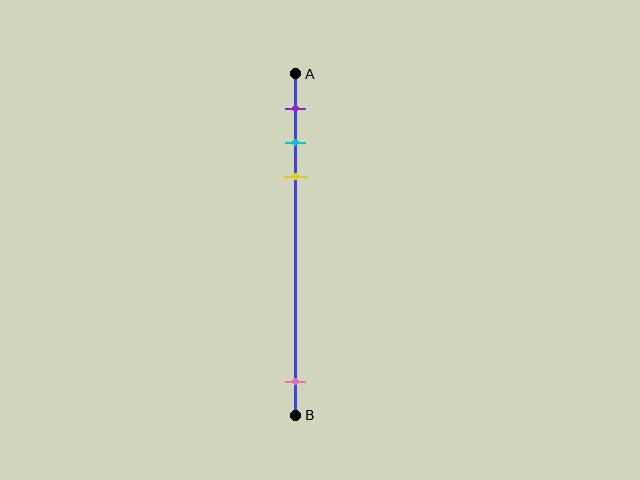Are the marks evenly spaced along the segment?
No, the marks are not evenly spaced.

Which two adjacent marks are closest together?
The cyan and yellow marks are the closest adjacent pair.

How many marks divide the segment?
There are 4 marks dividing the segment.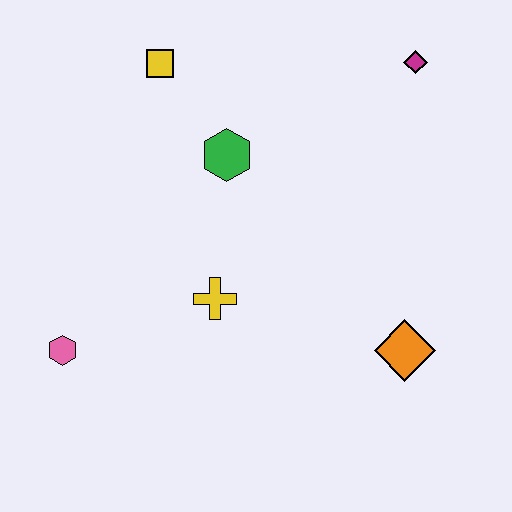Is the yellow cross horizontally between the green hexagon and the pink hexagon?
Yes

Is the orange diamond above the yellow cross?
No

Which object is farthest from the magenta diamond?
The pink hexagon is farthest from the magenta diamond.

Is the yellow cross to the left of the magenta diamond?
Yes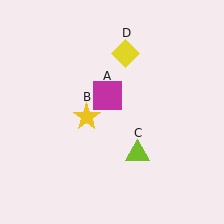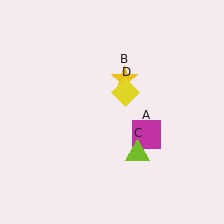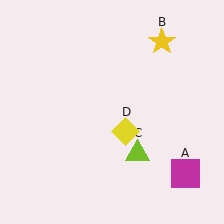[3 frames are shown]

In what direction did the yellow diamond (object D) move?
The yellow diamond (object D) moved down.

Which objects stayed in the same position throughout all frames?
Lime triangle (object C) remained stationary.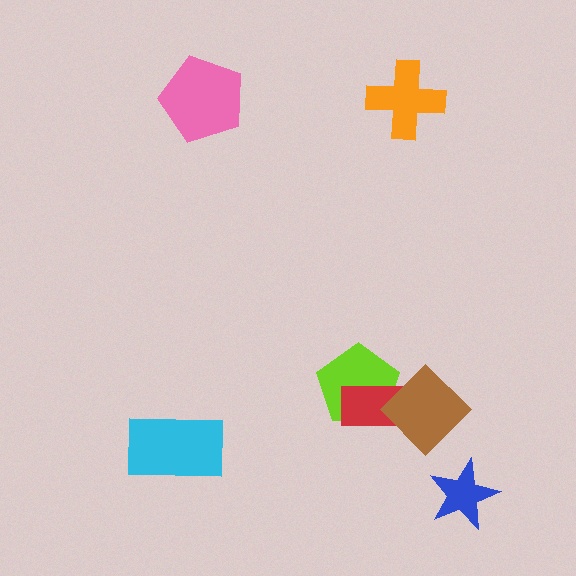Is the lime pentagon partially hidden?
Yes, it is partially covered by another shape.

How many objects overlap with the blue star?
0 objects overlap with the blue star.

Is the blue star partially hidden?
No, no other shape covers it.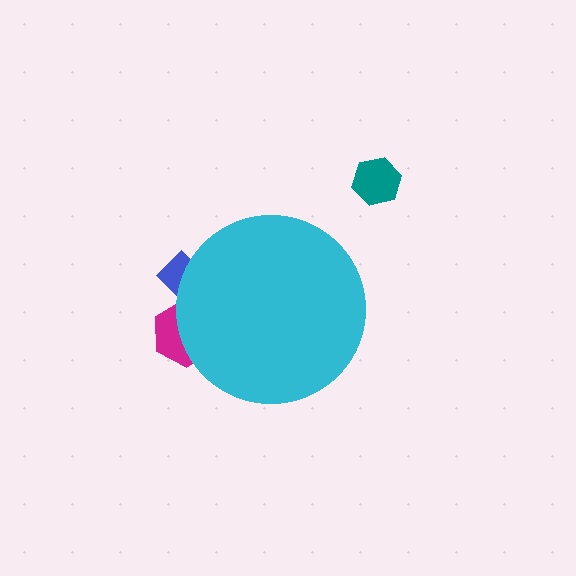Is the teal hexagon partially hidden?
No, the teal hexagon is fully visible.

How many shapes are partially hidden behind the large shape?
2 shapes are partially hidden.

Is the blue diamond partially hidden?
Yes, the blue diamond is partially hidden behind the cyan circle.